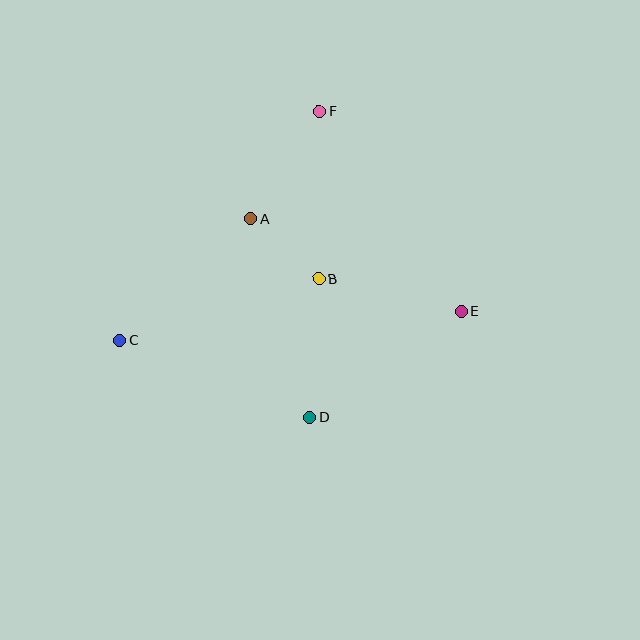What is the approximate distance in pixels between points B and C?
The distance between B and C is approximately 208 pixels.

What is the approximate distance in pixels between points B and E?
The distance between B and E is approximately 146 pixels.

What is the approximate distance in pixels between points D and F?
The distance between D and F is approximately 306 pixels.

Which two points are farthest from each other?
Points C and E are farthest from each other.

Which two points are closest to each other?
Points A and B are closest to each other.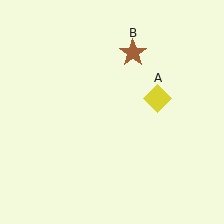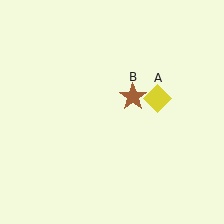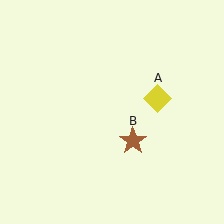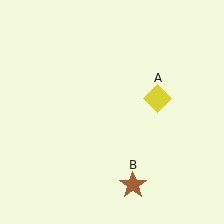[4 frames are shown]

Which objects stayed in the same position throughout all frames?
Yellow diamond (object A) remained stationary.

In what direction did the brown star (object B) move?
The brown star (object B) moved down.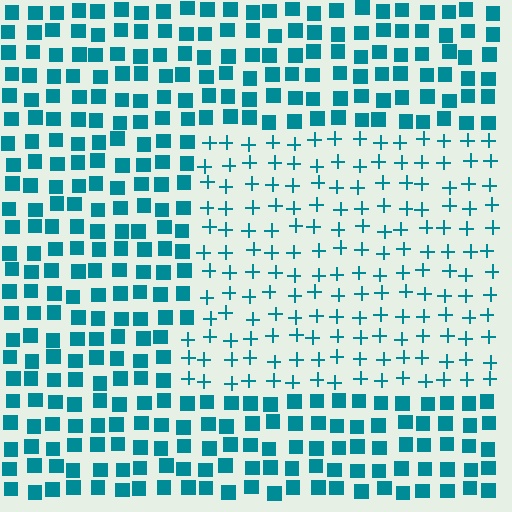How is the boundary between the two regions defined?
The boundary is defined by a change in element shape: plus signs inside vs. squares outside. All elements share the same color and spacing.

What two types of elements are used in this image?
The image uses plus signs inside the rectangle region and squares outside it.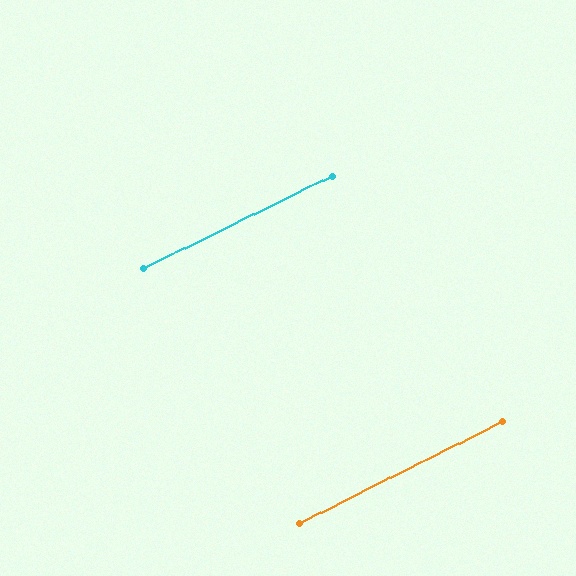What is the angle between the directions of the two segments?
Approximately 0 degrees.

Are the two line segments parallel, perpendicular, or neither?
Parallel — their directions differ by only 0.4°.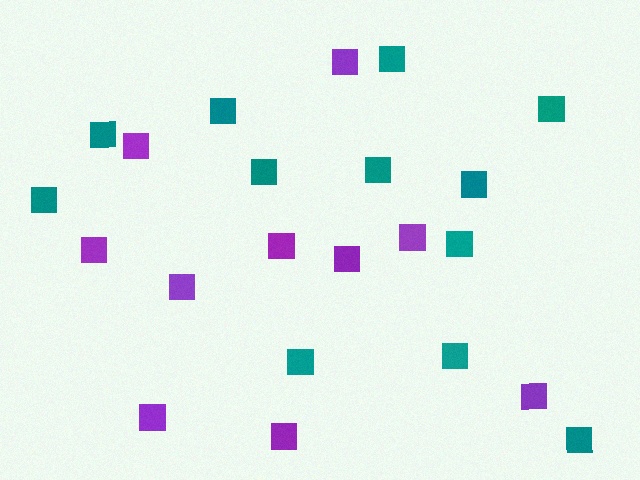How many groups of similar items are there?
There are 2 groups: one group of purple squares (10) and one group of teal squares (12).